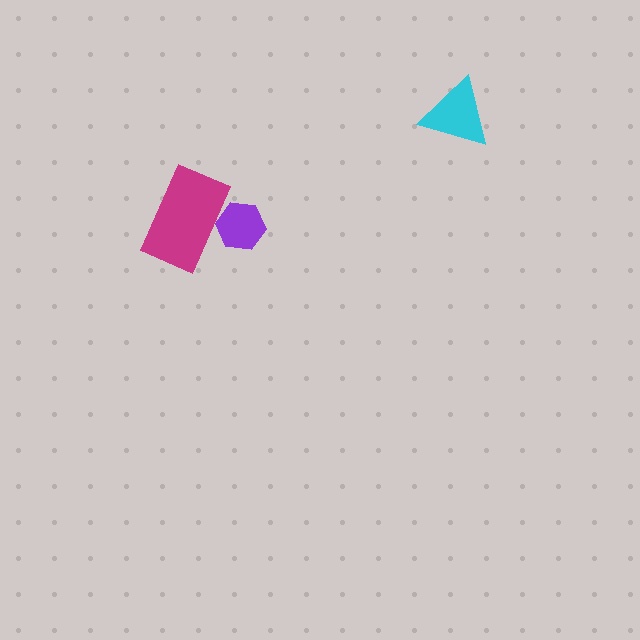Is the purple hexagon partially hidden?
Yes, it is partially covered by another shape.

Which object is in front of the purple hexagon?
The magenta rectangle is in front of the purple hexagon.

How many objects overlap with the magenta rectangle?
1 object overlaps with the magenta rectangle.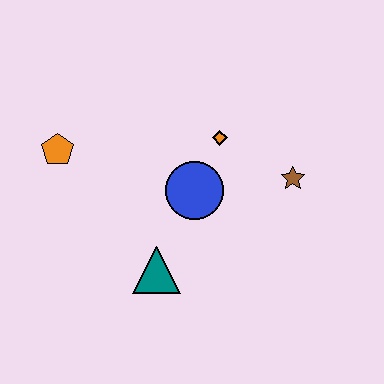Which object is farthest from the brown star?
The orange pentagon is farthest from the brown star.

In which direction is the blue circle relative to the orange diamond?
The blue circle is below the orange diamond.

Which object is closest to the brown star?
The orange diamond is closest to the brown star.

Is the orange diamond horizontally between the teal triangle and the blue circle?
No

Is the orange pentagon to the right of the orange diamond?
No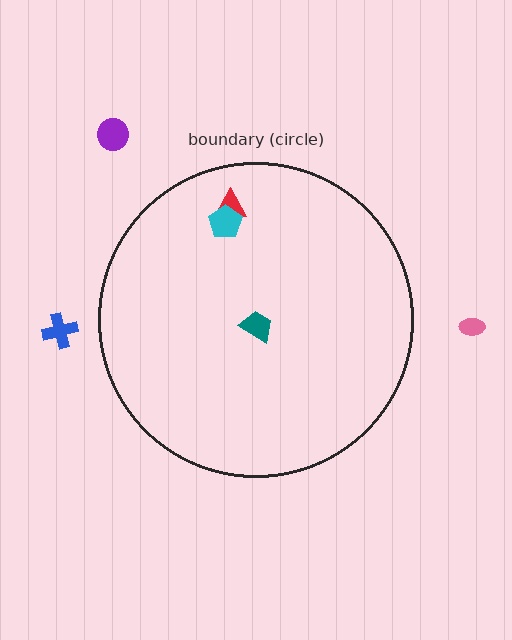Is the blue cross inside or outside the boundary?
Outside.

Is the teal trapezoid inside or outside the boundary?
Inside.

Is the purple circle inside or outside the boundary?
Outside.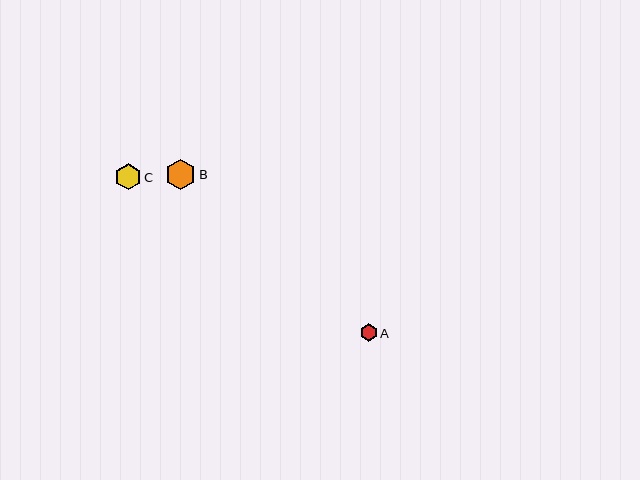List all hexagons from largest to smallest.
From largest to smallest: B, C, A.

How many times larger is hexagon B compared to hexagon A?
Hexagon B is approximately 1.8 times the size of hexagon A.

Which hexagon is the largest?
Hexagon B is the largest with a size of approximately 31 pixels.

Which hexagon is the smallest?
Hexagon A is the smallest with a size of approximately 17 pixels.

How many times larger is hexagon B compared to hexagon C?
Hexagon B is approximately 1.2 times the size of hexagon C.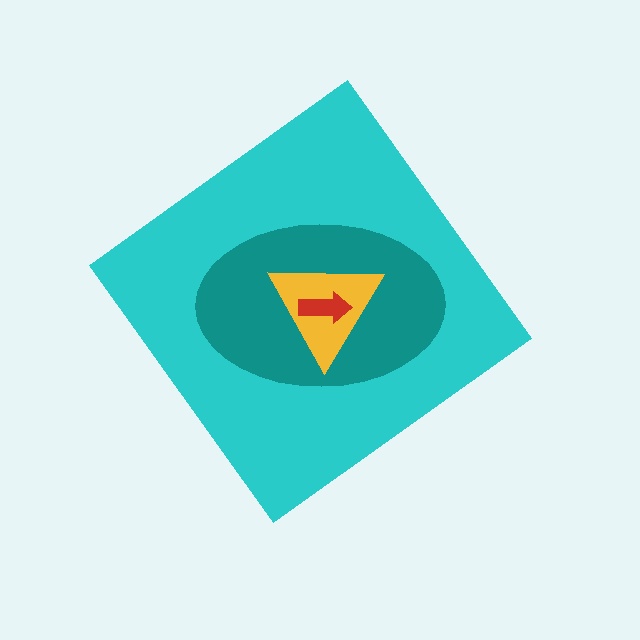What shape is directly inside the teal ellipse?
The yellow triangle.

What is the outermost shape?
The cyan diamond.